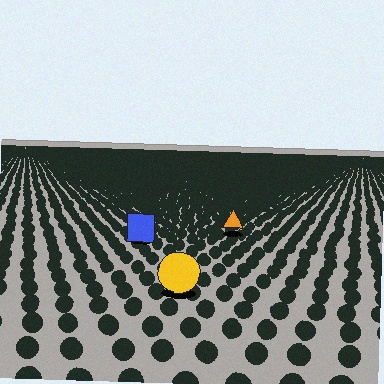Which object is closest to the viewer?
The yellow circle is closest. The texture marks near it are larger and more spread out.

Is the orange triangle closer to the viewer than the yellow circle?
No. The yellow circle is closer — you can tell from the texture gradient: the ground texture is coarser near it.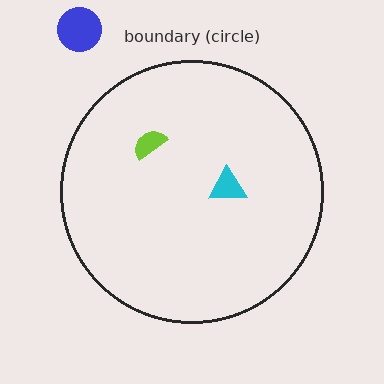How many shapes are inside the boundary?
2 inside, 1 outside.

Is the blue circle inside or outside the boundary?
Outside.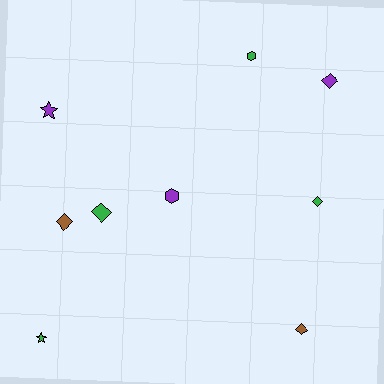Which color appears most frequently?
Green, with 4 objects.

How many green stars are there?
There is 1 green star.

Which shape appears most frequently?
Diamond, with 5 objects.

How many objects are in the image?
There are 9 objects.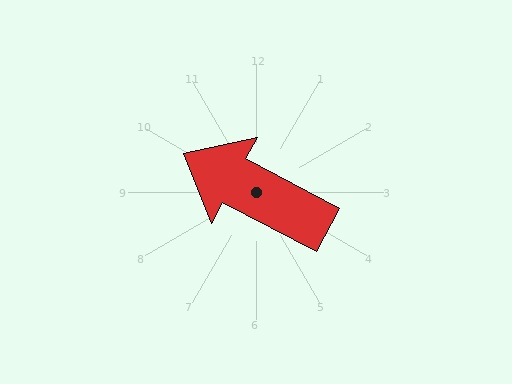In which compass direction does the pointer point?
Northwest.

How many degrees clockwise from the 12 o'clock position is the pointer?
Approximately 298 degrees.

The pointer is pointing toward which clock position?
Roughly 10 o'clock.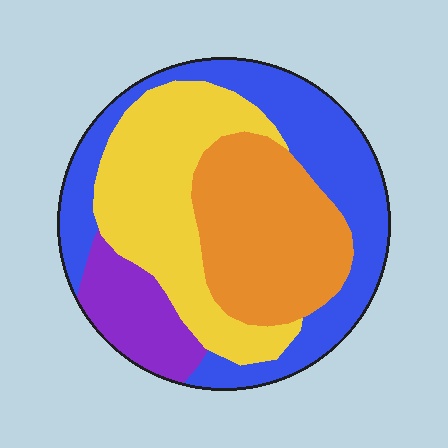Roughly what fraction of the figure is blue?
Blue takes up about one third (1/3) of the figure.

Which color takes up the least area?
Purple, at roughly 10%.